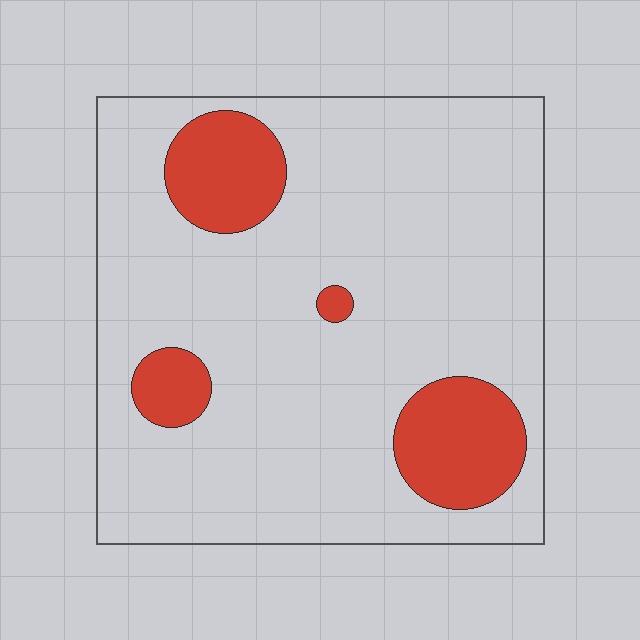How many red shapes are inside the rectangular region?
4.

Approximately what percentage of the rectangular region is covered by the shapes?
Approximately 15%.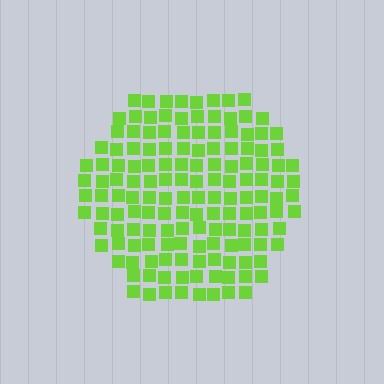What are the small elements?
The small elements are squares.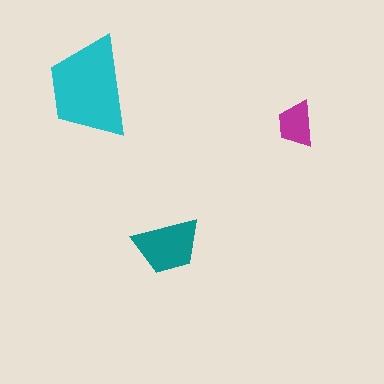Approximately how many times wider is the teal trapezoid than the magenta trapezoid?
About 1.5 times wider.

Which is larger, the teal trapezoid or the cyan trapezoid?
The cyan one.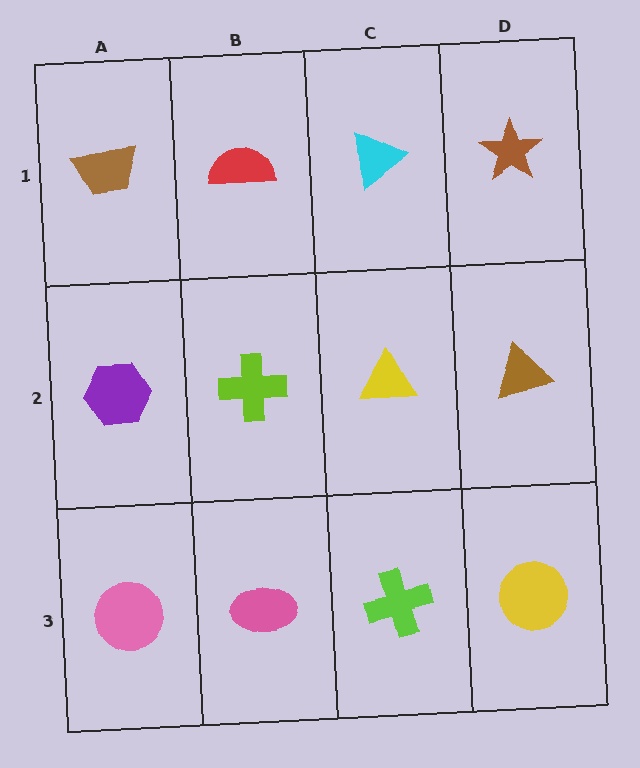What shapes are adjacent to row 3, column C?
A yellow triangle (row 2, column C), a pink ellipse (row 3, column B), a yellow circle (row 3, column D).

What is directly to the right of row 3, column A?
A pink ellipse.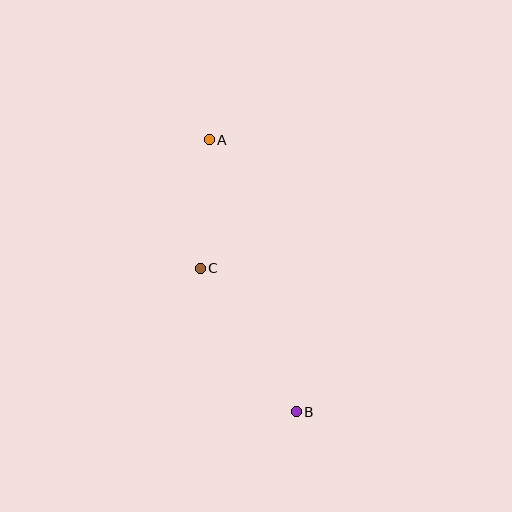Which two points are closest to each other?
Points A and C are closest to each other.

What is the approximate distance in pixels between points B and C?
The distance between B and C is approximately 173 pixels.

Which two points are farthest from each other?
Points A and B are farthest from each other.